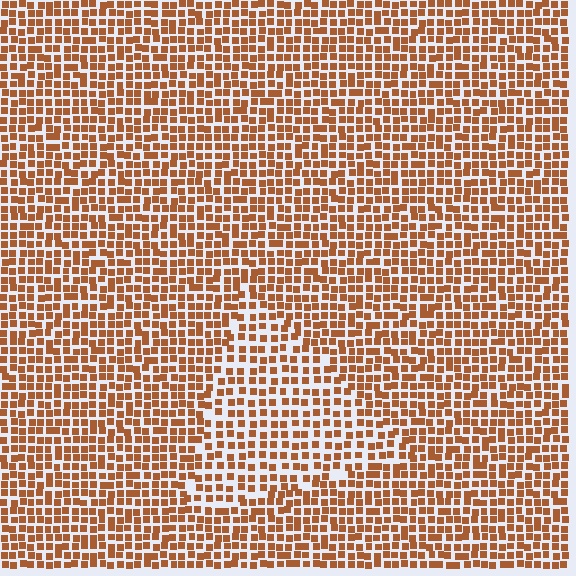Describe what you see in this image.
The image contains small brown elements arranged at two different densities. A triangle-shaped region is visible where the elements are less densely packed than the surrounding area.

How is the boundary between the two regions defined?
The boundary is defined by a change in element density (approximately 1.5x ratio). All elements are the same color, size, and shape.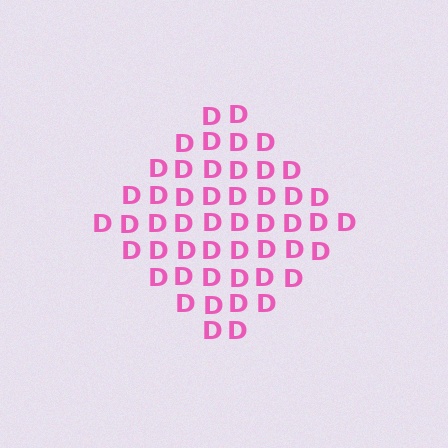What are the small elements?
The small elements are letter D's.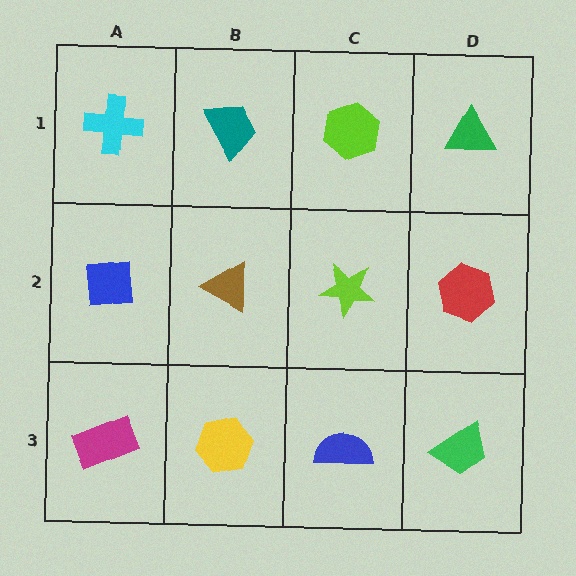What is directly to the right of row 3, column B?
A blue semicircle.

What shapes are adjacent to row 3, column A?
A blue square (row 2, column A), a yellow hexagon (row 3, column B).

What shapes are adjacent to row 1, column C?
A lime star (row 2, column C), a teal trapezoid (row 1, column B), a green triangle (row 1, column D).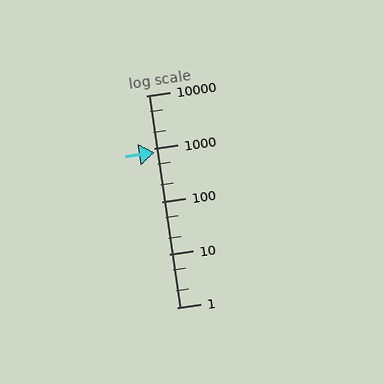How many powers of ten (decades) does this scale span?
The scale spans 4 decades, from 1 to 10000.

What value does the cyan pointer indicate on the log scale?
The pointer indicates approximately 840.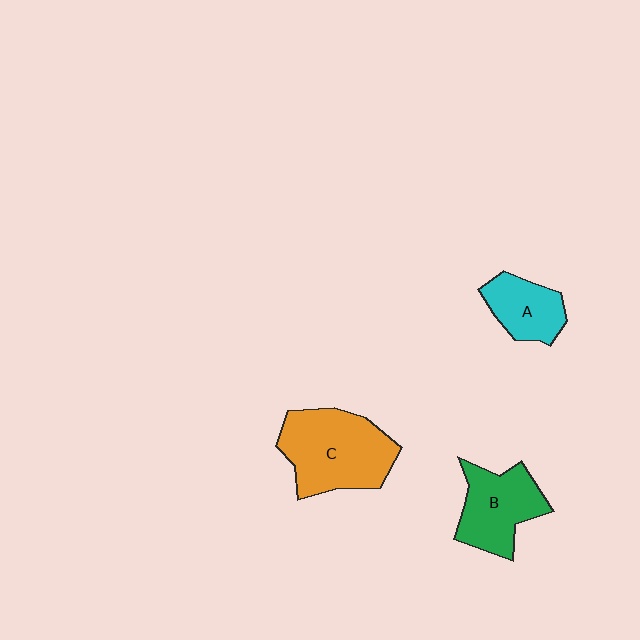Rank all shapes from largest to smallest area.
From largest to smallest: C (orange), B (green), A (cyan).